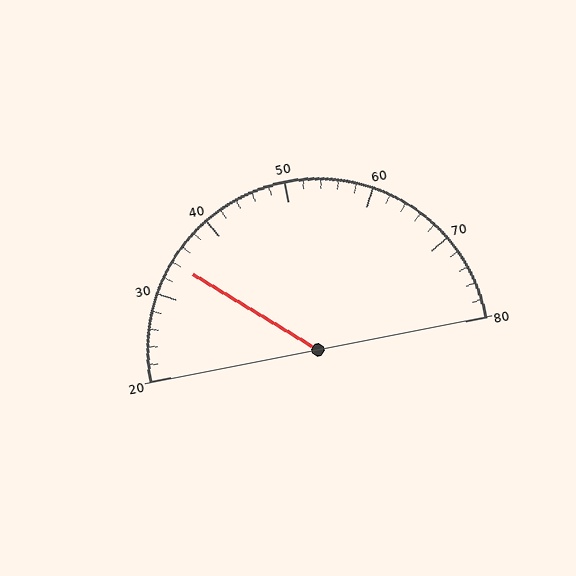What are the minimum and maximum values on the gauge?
The gauge ranges from 20 to 80.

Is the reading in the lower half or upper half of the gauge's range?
The reading is in the lower half of the range (20 to 80).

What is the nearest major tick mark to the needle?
The nearest major tick mark is 30.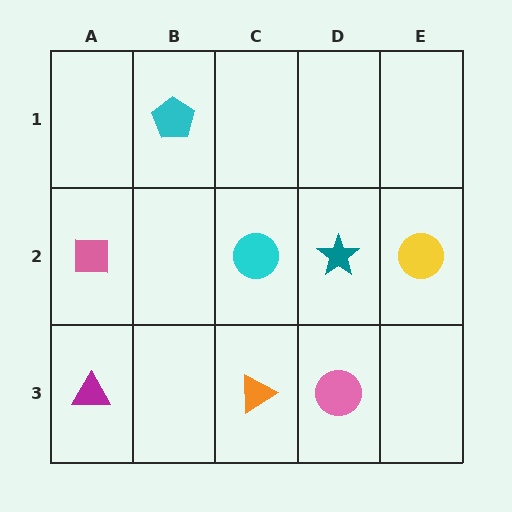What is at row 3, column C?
An orange triangle.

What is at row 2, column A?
A pink square.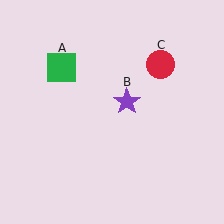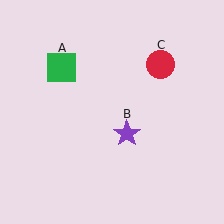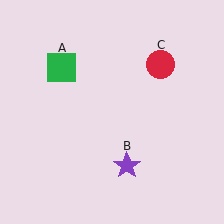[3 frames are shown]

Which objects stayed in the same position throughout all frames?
Green square (object A) and red circle (object C) remained stationary.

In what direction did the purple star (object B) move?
The purple star (object B) moved down.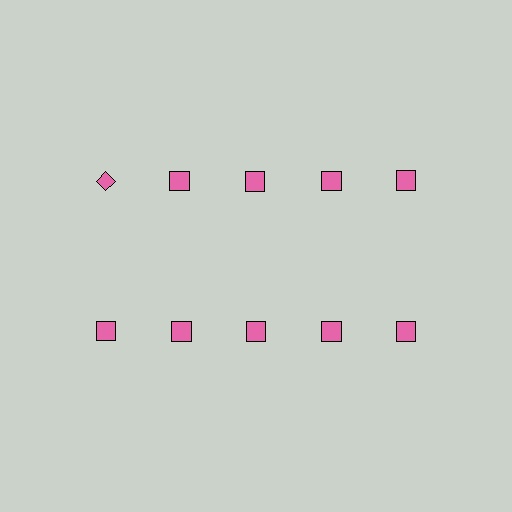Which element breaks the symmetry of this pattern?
The pink diamond in the top row, leftmost column breaks the symmetry. All other shapes are pink squares.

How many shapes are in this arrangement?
There are 10 shapes arranged in a grid pattern.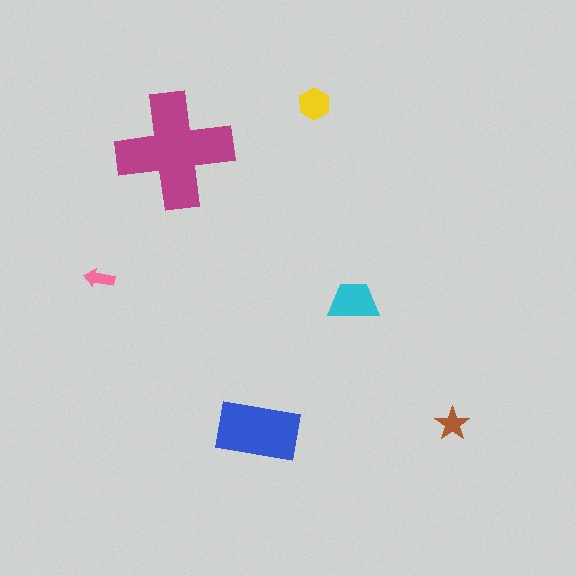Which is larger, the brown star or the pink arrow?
The brown star.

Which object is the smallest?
The pink arrow.